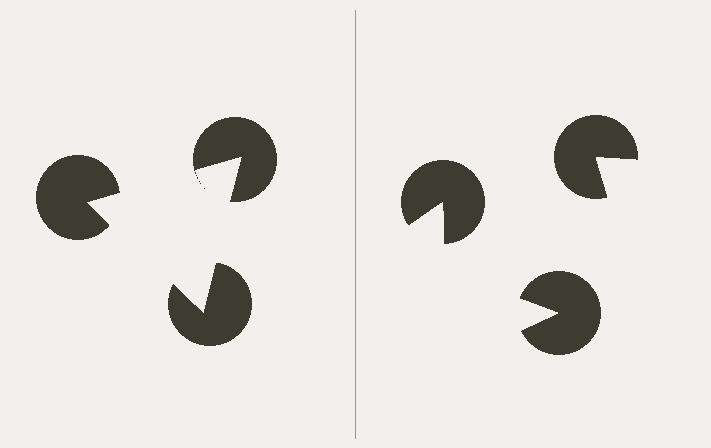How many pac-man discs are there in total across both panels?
6 — 3 on each side.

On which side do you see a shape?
An illusory triangle appears on the left side. On the right side the wedge cuts are rotated, so no coherent shape forms.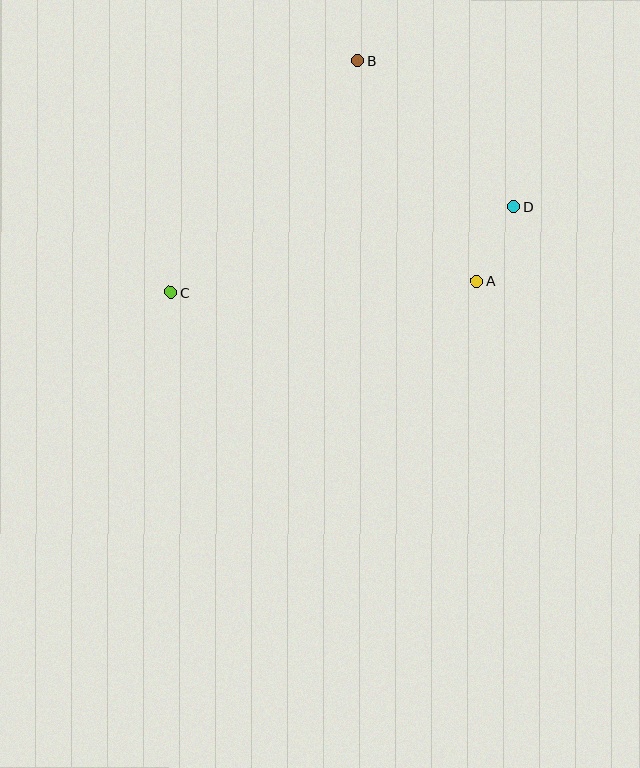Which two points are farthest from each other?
Points C and D are farthest from each other.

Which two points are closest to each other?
Points A and D are closest to each other.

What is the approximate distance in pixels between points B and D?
The distance between B and D is approximately 213 pixels.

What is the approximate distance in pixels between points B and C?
The distance between B and C is approximately 297 pixels.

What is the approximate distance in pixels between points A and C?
The distance between A and C is approximately 306 pixels.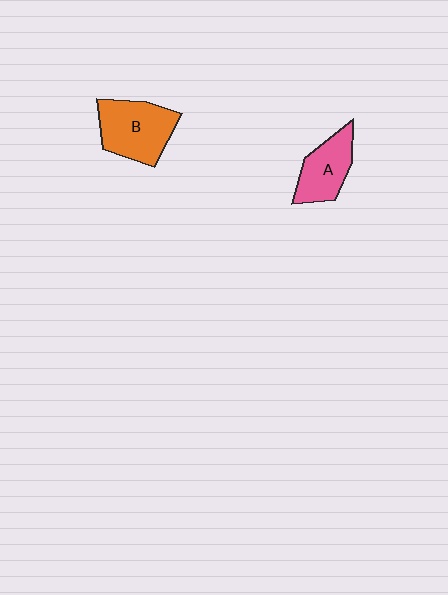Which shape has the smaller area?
Shape A (pink).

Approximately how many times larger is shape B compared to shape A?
Approximately 1.3 times.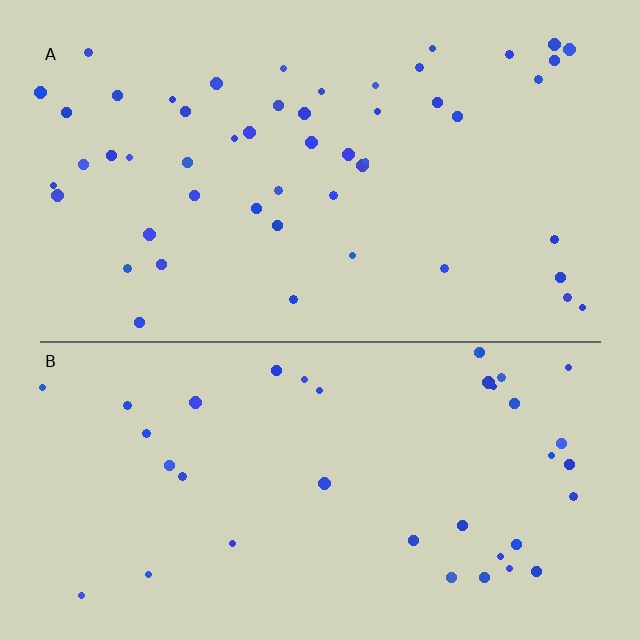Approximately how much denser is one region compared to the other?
Approximately 1.3× — region A over region B.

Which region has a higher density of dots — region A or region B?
A (the top).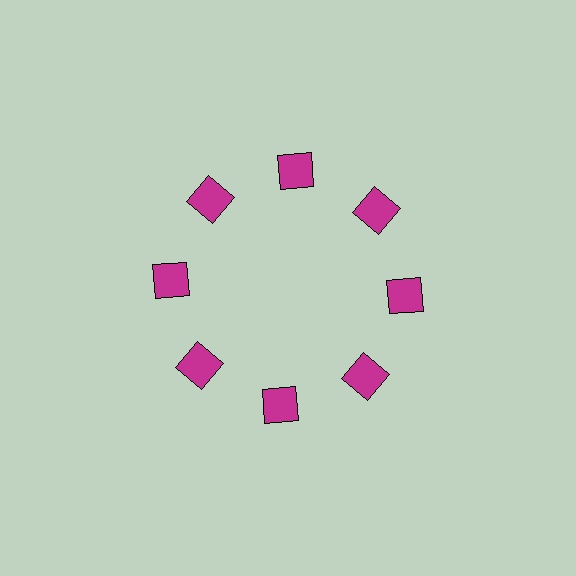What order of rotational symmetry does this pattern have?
This pattern has 8-fold rotational symmetry.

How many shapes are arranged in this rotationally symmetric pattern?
There are 8 shapes, arranged in 8 groups of 1.